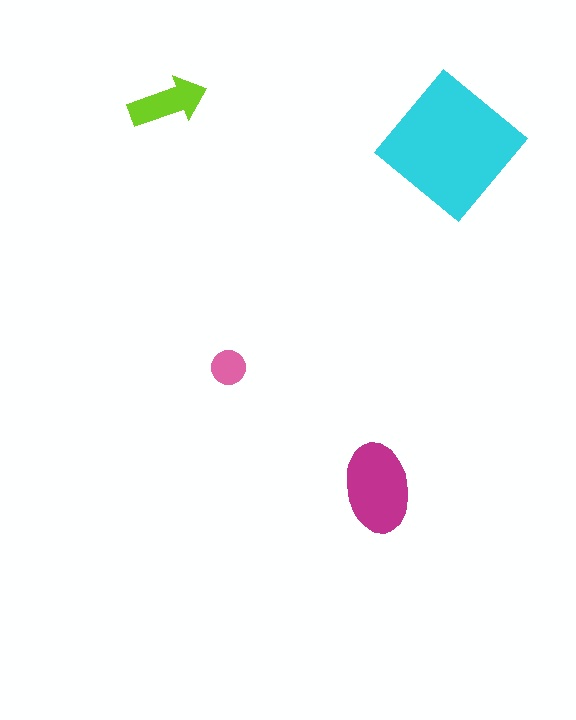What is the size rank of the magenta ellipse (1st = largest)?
2nd.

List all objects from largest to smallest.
The cyan diamond, the magenta ellipse, the lime arrow, the pink circle.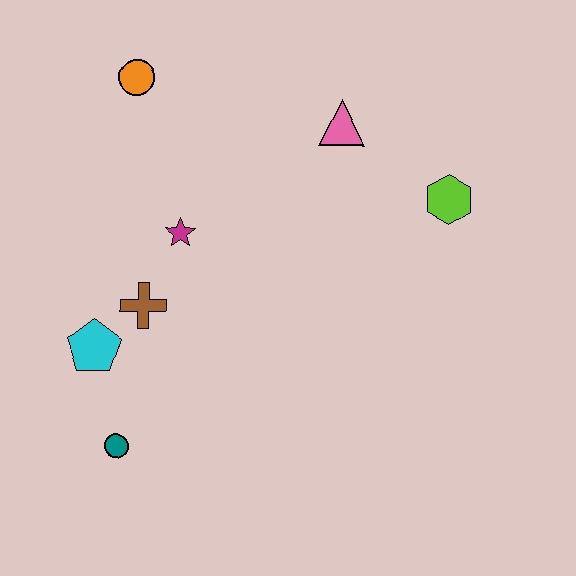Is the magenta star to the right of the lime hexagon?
No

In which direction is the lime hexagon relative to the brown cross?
The lime hexagon is to the right of the brown cross.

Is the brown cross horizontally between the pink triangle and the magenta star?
No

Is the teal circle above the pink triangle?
No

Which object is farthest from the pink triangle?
The teal circle is farthest from the pink triangle.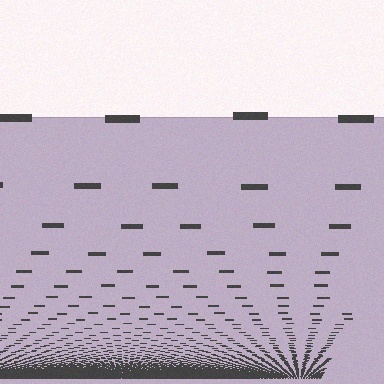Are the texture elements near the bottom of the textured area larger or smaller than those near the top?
Smaller. The gradient is inverted — elements near the bottom are smaller and denser.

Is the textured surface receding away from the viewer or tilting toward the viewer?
The surface appears to tilt toward the viewer. Texture elements get larger and sparser toward the top.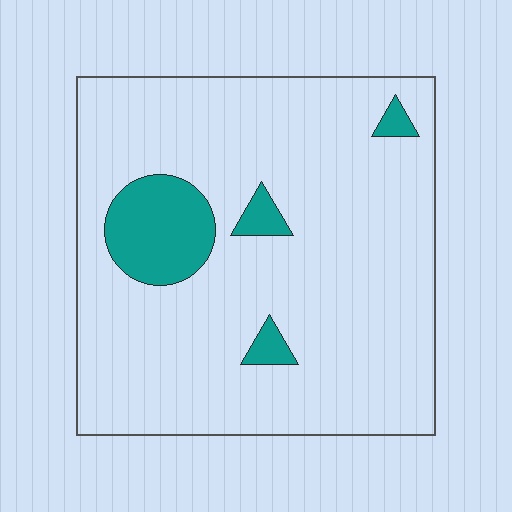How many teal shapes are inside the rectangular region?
4.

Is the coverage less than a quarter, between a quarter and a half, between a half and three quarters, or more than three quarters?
Less than a quarter.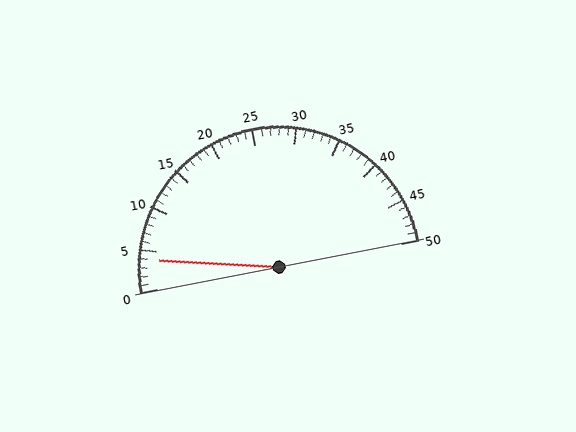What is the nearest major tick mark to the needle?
The nearest major tick mark is 5.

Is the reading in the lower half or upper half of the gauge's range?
The reading is in the lower half of the range (0 to 50).